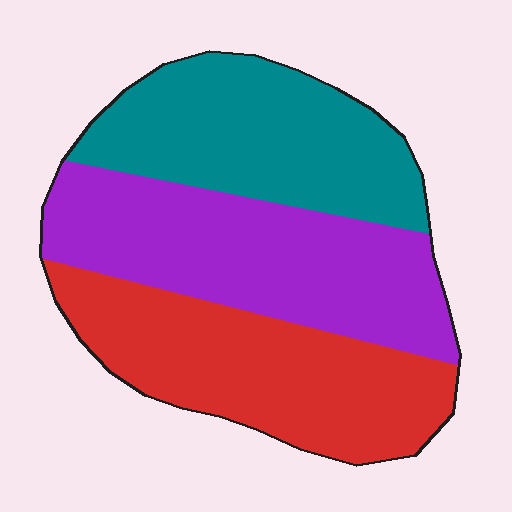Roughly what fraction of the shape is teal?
Teal covers around 30% of the shape.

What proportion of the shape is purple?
Purple takes up about three eighths (3/8) of the shape.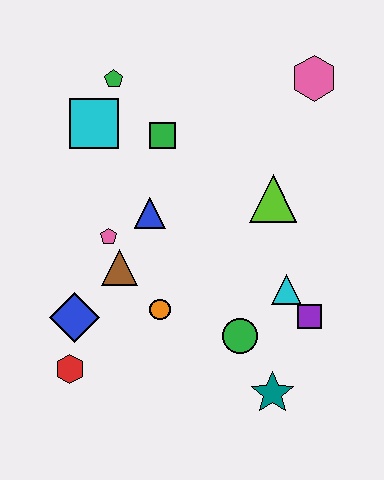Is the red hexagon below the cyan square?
Yes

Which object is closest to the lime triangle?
The cyan triangle is closest to the lime triangle.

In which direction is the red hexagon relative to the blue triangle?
The red hexagon is below the blue triangle.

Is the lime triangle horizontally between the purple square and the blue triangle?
Yes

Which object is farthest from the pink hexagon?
The red hexagon is farthest from the pink hexagon.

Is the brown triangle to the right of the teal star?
No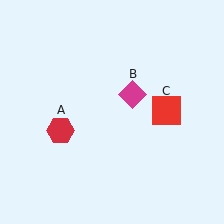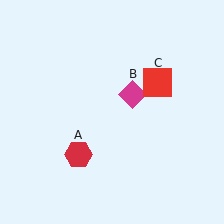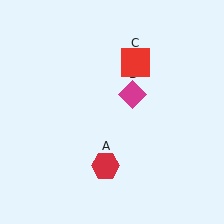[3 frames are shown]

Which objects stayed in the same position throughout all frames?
Magenta diamond (object B) remained stationary.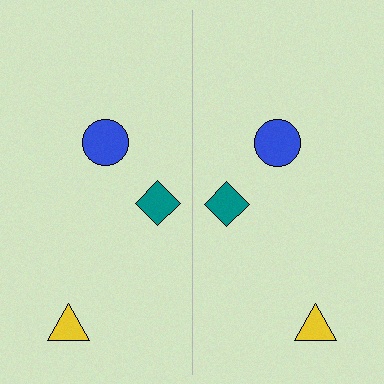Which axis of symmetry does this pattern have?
The pattern has a vertical axis of symmetry running through the center of the image.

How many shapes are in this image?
There are 6 shapes in this image.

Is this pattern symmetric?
Yes, this pattern has bilateral (reflection) symmetry.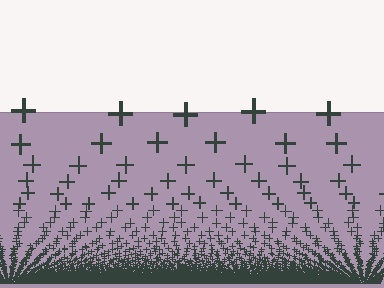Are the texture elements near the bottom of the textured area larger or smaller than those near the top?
Smaller. The gradient is inverted — elements near the bottom are smaller and denser.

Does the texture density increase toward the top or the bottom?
Density increases toward the bottom.